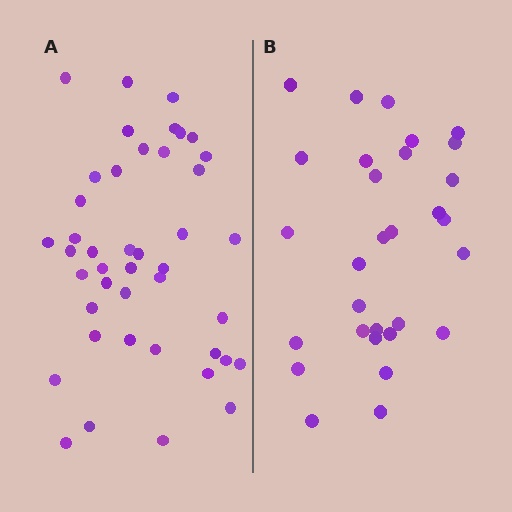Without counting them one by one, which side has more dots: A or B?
Region A (the left region) has more dots.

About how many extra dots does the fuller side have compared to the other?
Region A has approximately 15 more dots than region B.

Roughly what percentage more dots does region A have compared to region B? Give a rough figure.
About 45% more.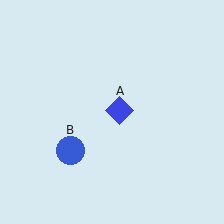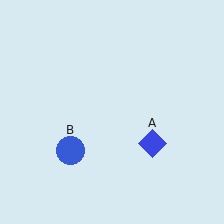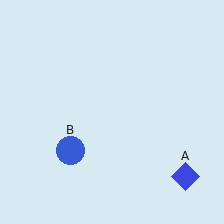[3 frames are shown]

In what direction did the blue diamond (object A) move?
The blue diamond (object A) moved down and to the right.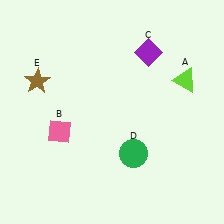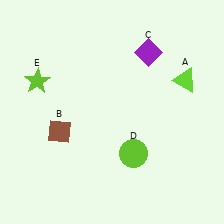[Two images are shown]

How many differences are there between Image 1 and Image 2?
There are 3 differences between the two images.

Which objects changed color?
B changed from pink to brown. D changed from green to lime. E changed from brown to lime.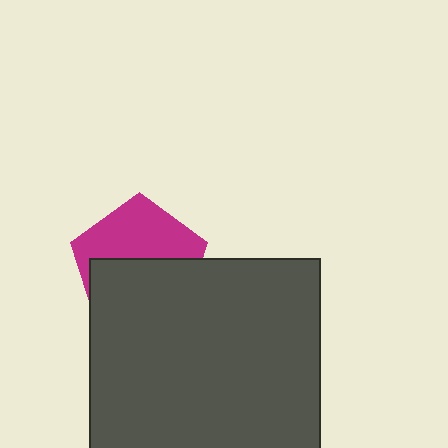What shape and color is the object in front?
The object in front is a dark gray square.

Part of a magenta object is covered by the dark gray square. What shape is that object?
It is a pentagon.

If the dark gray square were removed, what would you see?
You would see the complete magenta pentagon.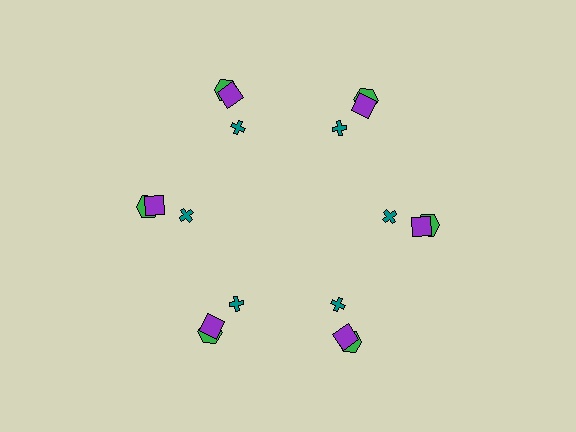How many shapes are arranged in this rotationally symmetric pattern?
There are 18 shapes, arranged in 6 groups of 3.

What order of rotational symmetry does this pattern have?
This pattern has 6-fold rotational symmetry.